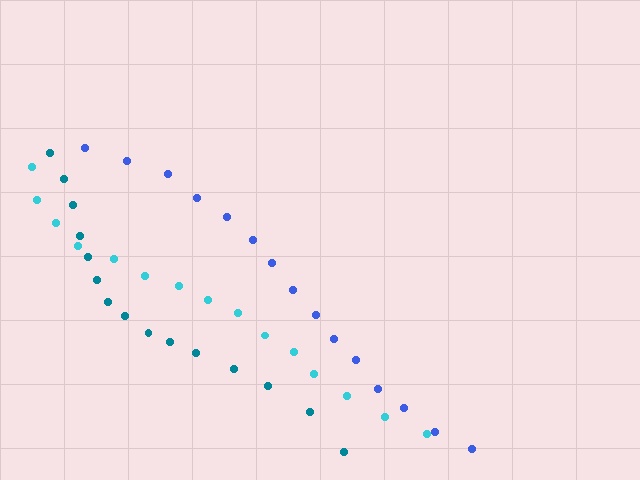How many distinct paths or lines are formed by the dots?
There are 3 distinct paths.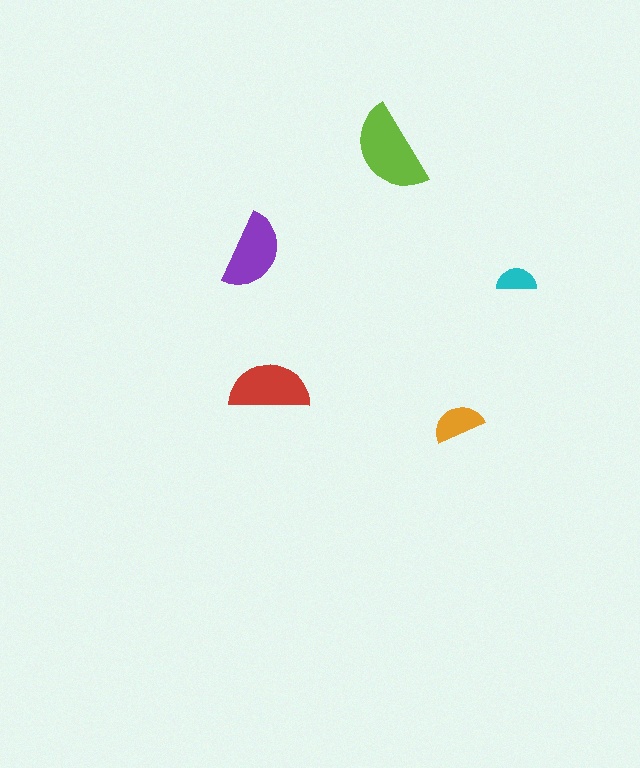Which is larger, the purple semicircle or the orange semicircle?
The purple one.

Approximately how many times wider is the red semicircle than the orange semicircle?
About 1.5 times wider.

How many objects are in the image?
There are 5 objects in the image.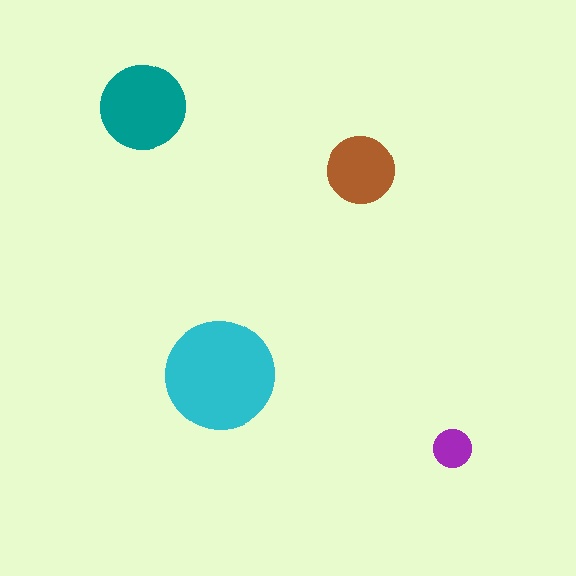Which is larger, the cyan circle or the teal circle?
The cyan one.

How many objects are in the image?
There are 4 objects in the image.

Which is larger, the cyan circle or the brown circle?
The cyan one.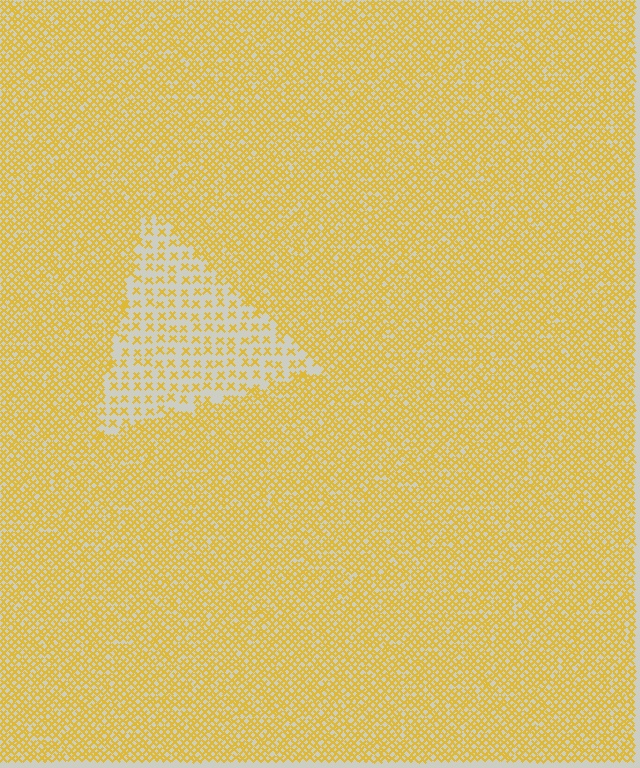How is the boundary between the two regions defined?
The boundary is defined by a change in element density (approximately 2.5x ratio). All elements are the same color, size, and shape.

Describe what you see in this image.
The image contains small yellow elements arranged at two different densities. A triangle-shaped region is visible where the elements are less densely packed than the surrounding area.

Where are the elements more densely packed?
The elements are more densely packed outside the triangle boundary.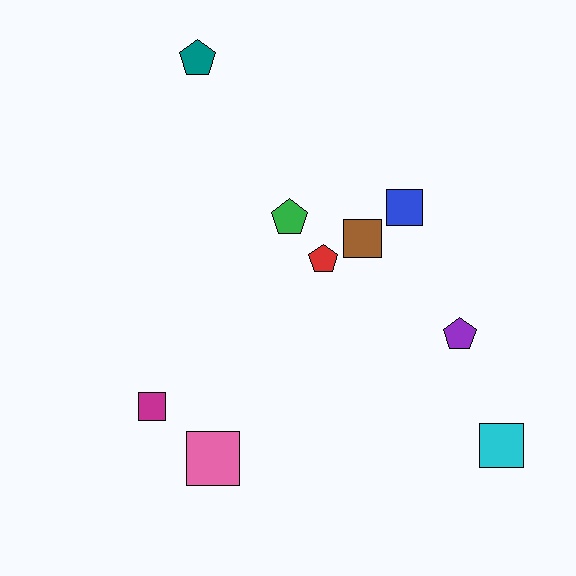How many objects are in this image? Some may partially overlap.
There are 9 objects.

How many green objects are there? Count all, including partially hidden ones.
There is 1 green object.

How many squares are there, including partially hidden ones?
There are 5 squares.